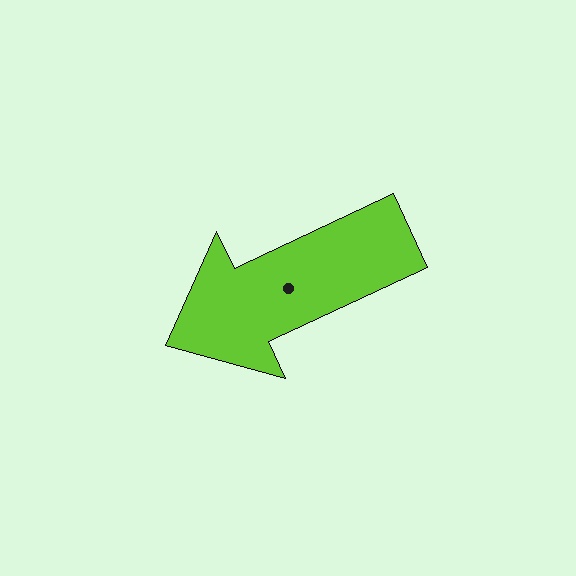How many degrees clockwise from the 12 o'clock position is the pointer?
Approximately 245 degrees.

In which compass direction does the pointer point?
Southwest.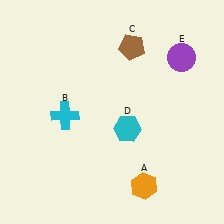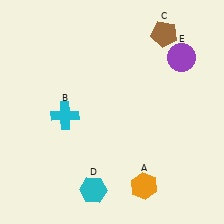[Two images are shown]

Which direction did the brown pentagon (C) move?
The brown pentagon (C) moved right.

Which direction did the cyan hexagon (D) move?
The cyan hexagon (D) moved down.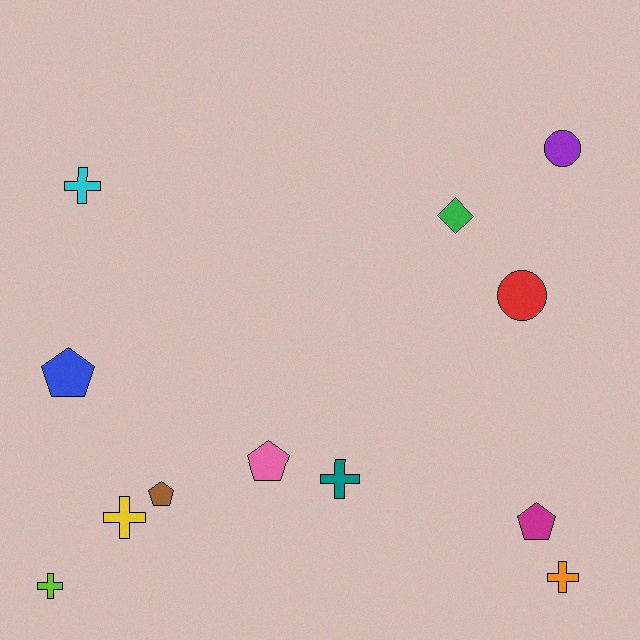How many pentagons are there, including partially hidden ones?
There are 4 pentagons.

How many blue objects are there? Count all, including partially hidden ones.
There is 1 blue object.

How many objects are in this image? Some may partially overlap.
There are 12 objects.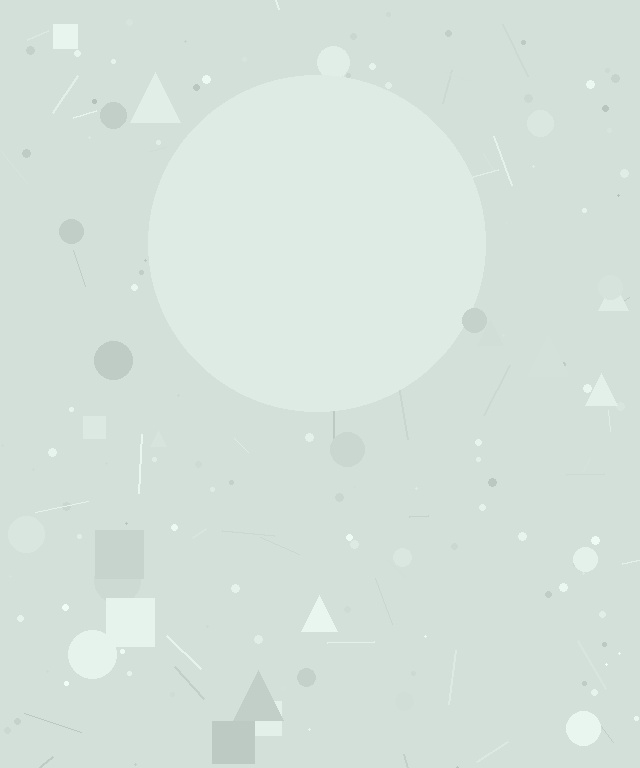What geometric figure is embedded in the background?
A circle is embedded in the background.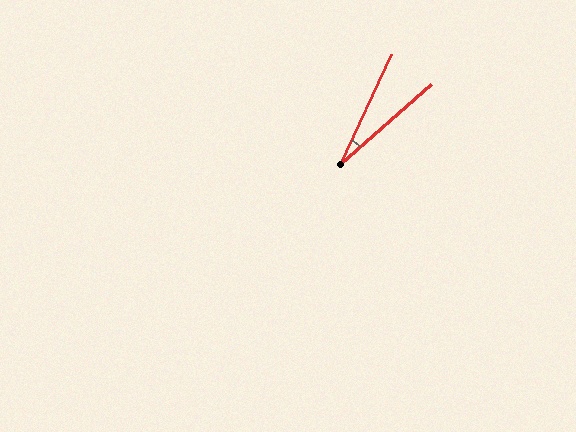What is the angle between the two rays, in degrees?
Approximately 24 degrees.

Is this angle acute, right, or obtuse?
It is acute.